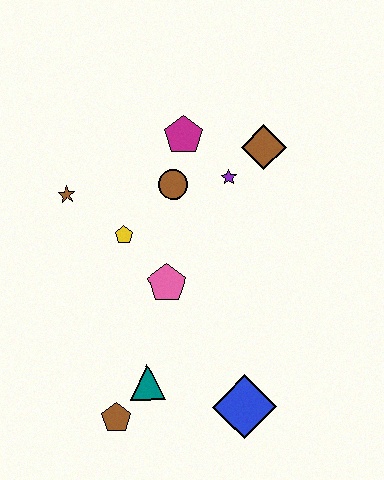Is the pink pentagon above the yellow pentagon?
No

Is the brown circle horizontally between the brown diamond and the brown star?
Yes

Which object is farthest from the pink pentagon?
The brown diamond is farthest from the pink pentagon.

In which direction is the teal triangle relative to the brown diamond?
The teal triangle is below the brown diamond.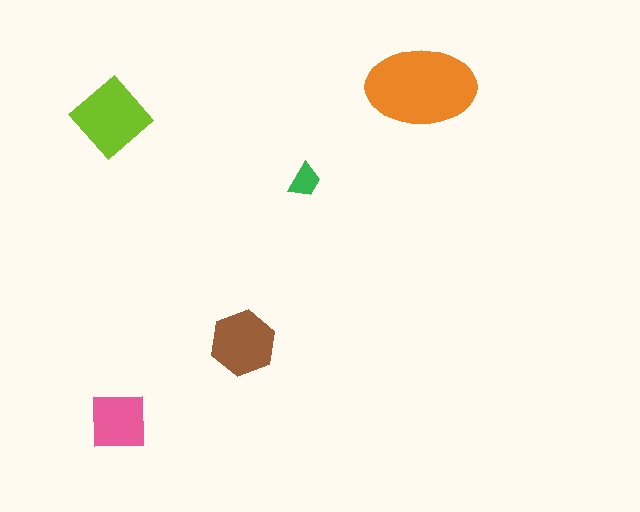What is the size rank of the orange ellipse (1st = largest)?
1st.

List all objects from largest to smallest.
The orange ellipse, the lime diamond, the brown hexagon, the pink square, the green trapezoid.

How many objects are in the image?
There are 5 objects in the image.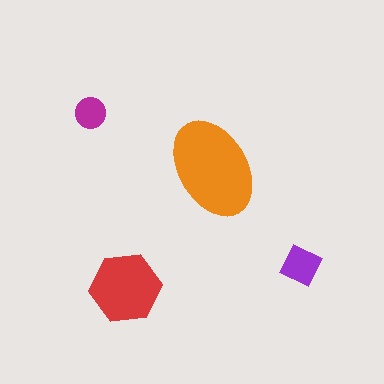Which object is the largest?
The orange ellipse.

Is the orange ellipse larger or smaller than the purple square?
Larger.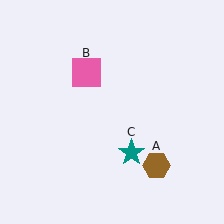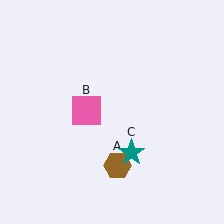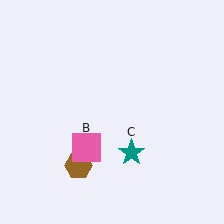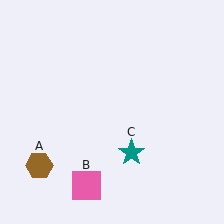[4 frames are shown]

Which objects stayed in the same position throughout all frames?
Teal star (object C) remained stationary.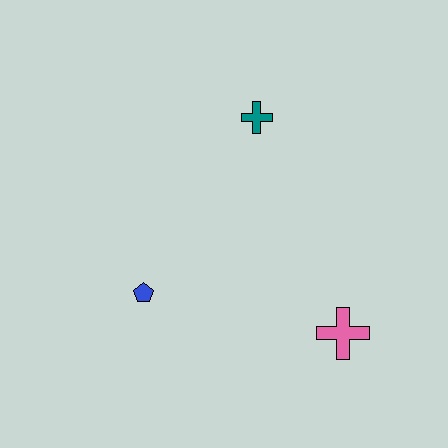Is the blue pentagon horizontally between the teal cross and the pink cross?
No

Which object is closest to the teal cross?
The blue pentagon is closest to the teal cross.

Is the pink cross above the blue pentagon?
No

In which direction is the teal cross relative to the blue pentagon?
The teal cross is above the blue pentagon.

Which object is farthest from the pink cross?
The teal cross is farthest from the pink cross.